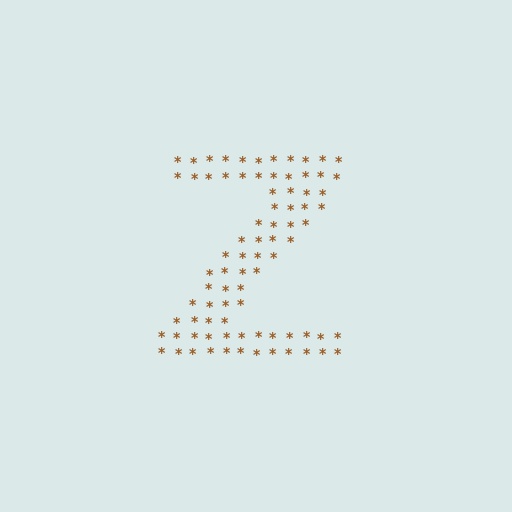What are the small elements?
The small elements are asterisks.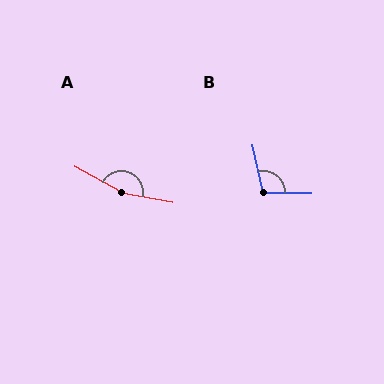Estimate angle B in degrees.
Approximately 104 degrees.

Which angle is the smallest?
B, at approximately 104 degrees.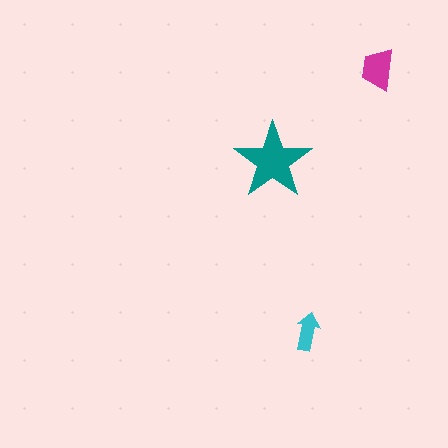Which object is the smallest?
The cyan arrow.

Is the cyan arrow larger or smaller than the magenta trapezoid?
Smaller.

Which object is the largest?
The teal star.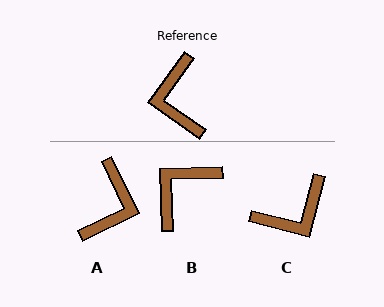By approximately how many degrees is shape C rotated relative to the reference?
Approximately 111 degrees counter-clockwise.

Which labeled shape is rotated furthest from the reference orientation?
A, about 152 degrees away.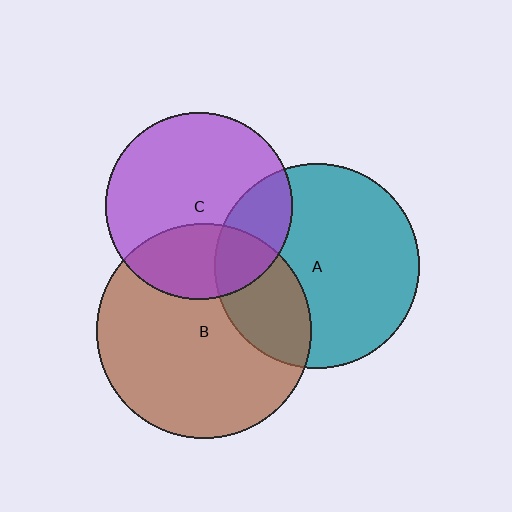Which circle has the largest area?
Circle B (brown).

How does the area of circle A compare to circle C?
Approximately 1.2 times.